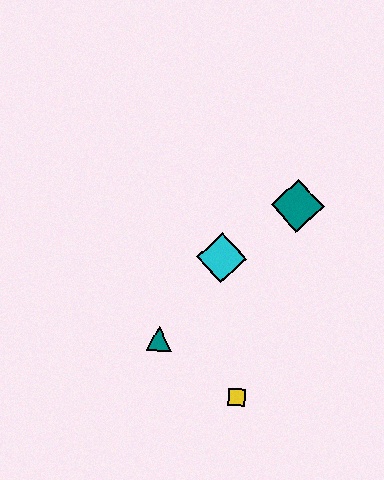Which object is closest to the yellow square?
The teal triangle is closest to the yellow square.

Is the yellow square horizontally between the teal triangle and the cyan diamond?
No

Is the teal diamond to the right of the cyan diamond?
Yes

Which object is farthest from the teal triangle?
The teal diamond is farthest from the teal triangle.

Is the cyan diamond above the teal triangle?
Yes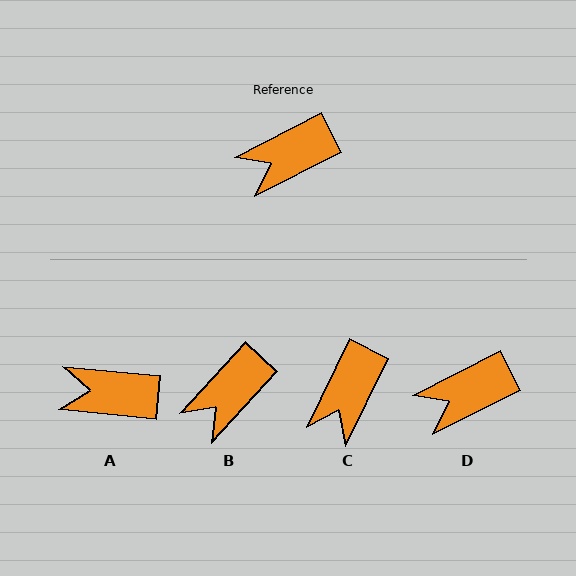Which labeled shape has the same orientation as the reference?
D.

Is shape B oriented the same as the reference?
No, it is off by about 21 degrees.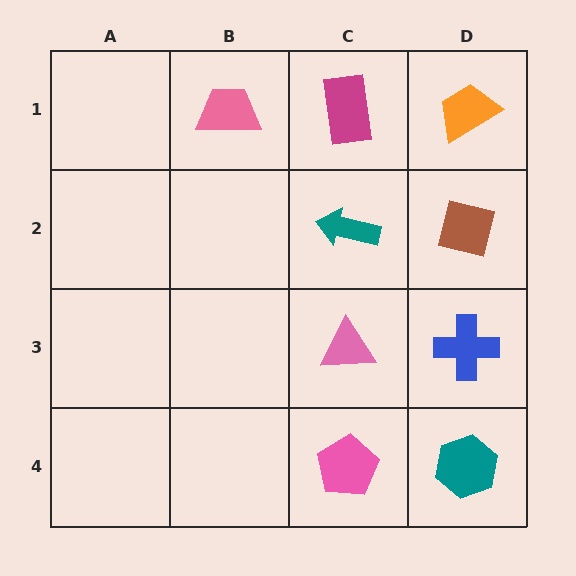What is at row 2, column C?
A teal arrow.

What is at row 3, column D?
A blue cross.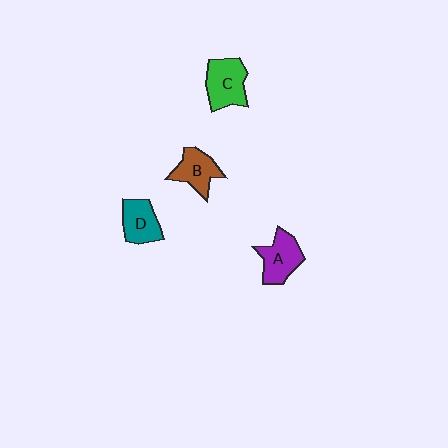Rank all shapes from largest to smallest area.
From largest to smallest: C (green), A (purple), B (brown), D (teal).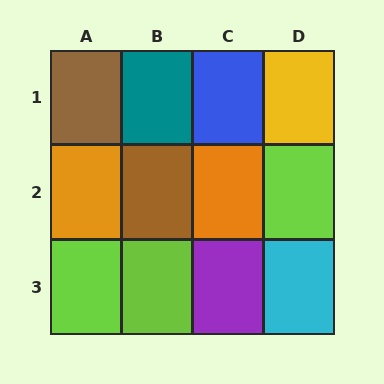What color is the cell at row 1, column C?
Blue.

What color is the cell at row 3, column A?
Lime.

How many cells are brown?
2 cells are brown.